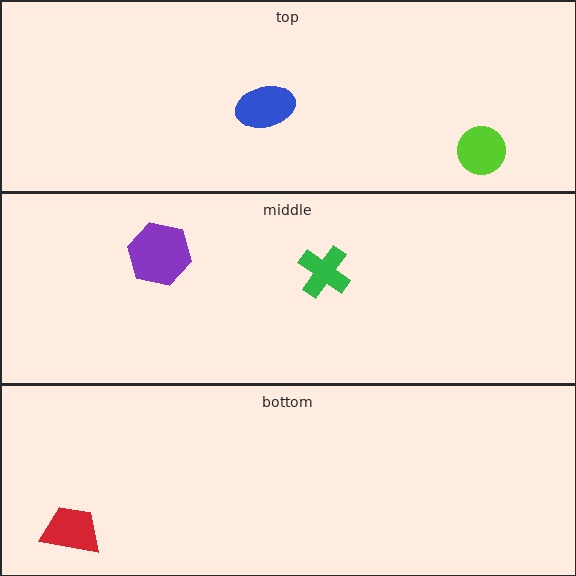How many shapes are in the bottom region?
1.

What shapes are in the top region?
The lime circle, the blue ellipse.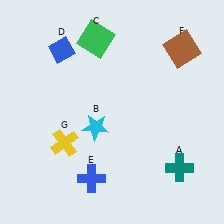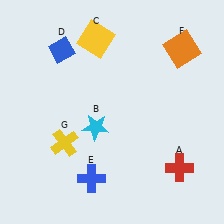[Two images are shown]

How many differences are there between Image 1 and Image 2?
There are 3 differences between the two images.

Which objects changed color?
A changed from teal to red. C changed from green to yellow. F changed from brown to orange.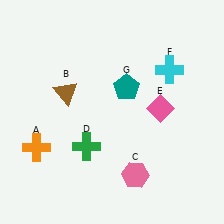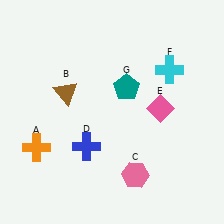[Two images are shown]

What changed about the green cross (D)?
In Image 1, D is green. In Image 2, it changed to blue.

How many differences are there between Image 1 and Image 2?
There is 1 difference between the two images.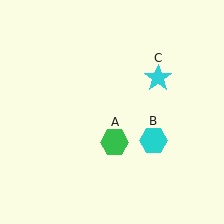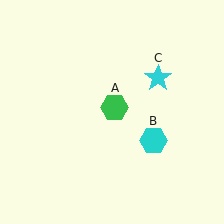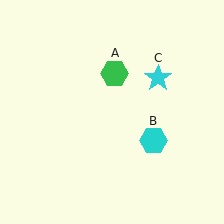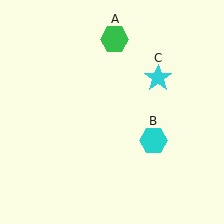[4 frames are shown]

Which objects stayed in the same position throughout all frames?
Cyan hexagon (object B) and cyan star (object C) remained stationary.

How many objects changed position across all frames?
1 object changed position: green hexagon (object A).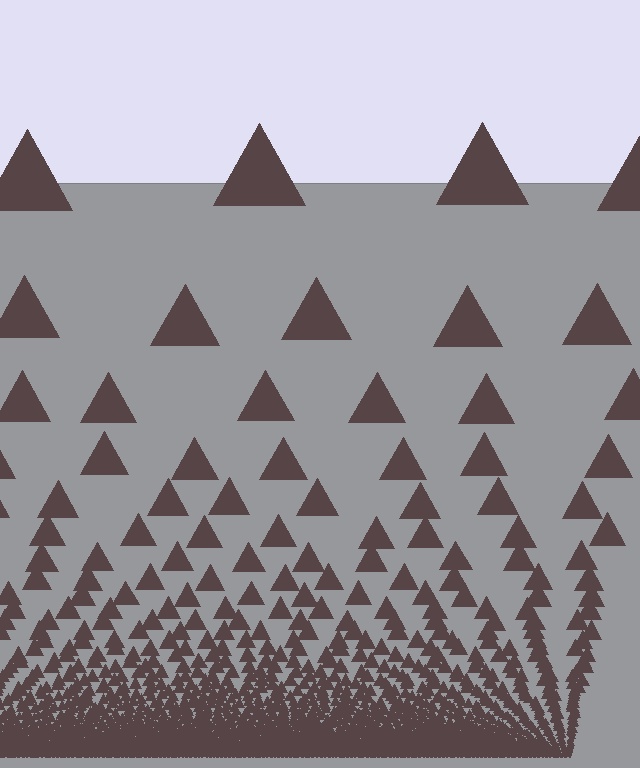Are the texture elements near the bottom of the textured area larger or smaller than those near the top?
Smaller. The gradient is inverted — elements near the bottom are smaller and denser.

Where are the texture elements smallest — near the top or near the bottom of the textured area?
Near the bottom.